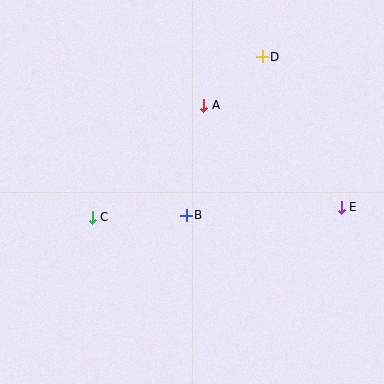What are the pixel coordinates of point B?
Point B is at (186, 215).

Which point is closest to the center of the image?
Point B at (186, 215) is closest to the center.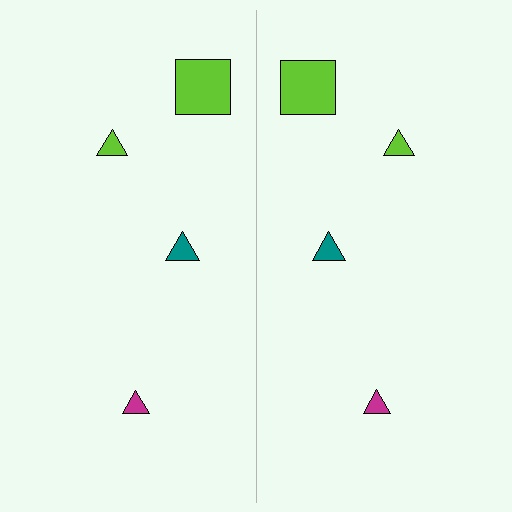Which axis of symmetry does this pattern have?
The pattern has a vertical axis of symmetry running through the center of the image.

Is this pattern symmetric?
Yes, this pattern has bilateral (reflection) symmetry.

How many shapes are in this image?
There are 8 shapes in this image.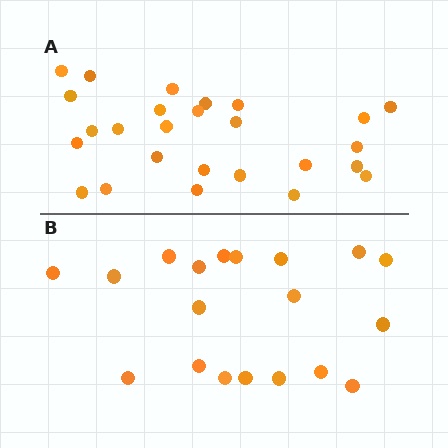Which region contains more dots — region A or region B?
Region A (the top region) has more dots.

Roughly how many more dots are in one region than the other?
Region A has roughly 8 or so more dots than region B.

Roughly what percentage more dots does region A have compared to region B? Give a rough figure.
About 35% more.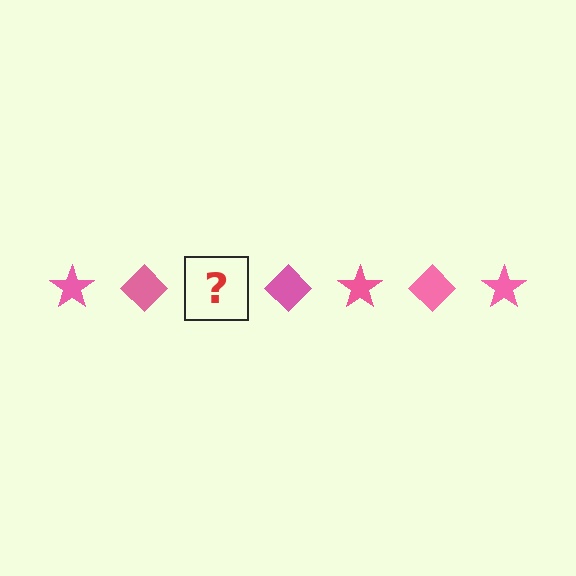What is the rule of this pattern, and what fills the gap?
The rule is that the pattern cycles through star, diamond shapes in pink. The gap should be filled with a pink star.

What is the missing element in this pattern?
The missing element is a pink star.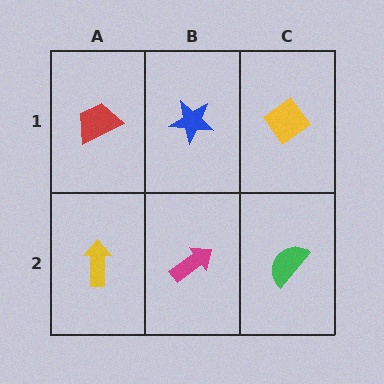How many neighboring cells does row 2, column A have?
2.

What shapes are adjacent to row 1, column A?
A yellow arrow (row 2, column A), a blue star (row 1, column B).